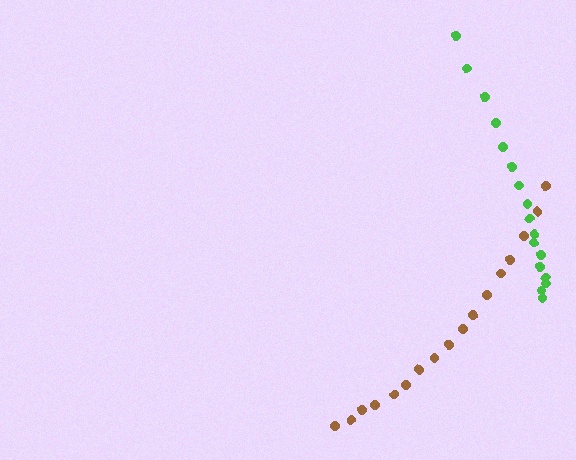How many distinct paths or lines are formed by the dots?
There are 2 distinct paths.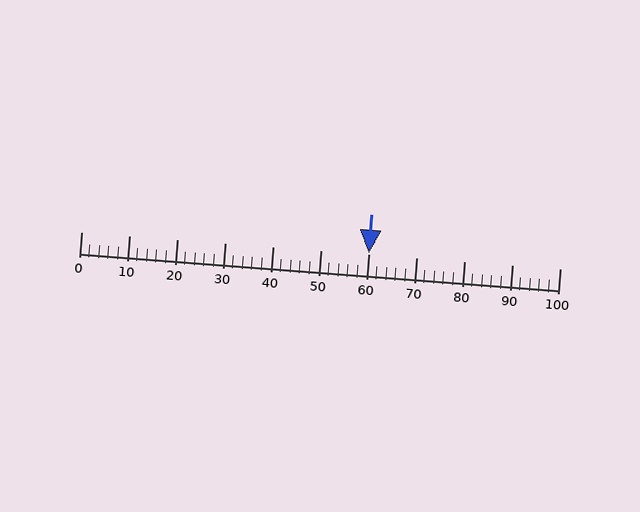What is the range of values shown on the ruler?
The ruler shows values from 0 to 100.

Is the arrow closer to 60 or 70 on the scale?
The arrow is closer to 60.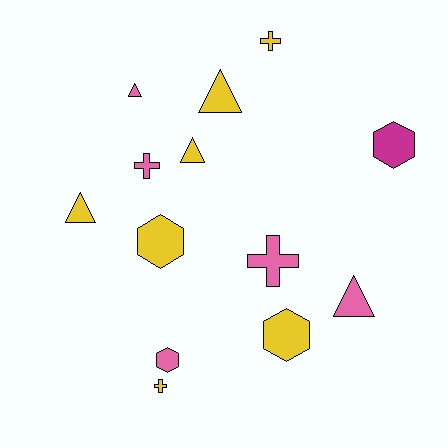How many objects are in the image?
There are 13 objects.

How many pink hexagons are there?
There is 1 pink hexagon.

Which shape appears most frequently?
Triangle, with 5 objects.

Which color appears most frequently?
Yellow, with 7 objects.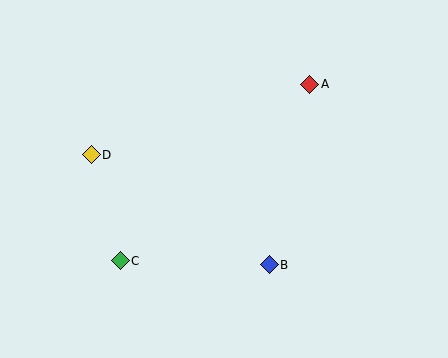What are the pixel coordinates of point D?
Point D is at (91, 155).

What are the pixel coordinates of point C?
Point C is at (120, 261).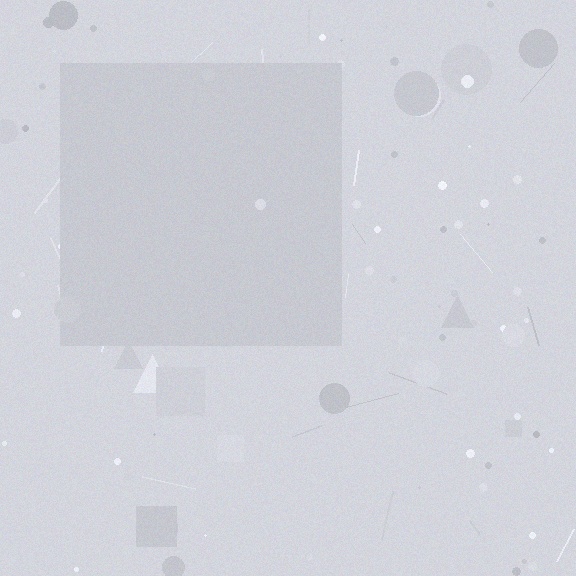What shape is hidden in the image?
A square is hidden in the image.